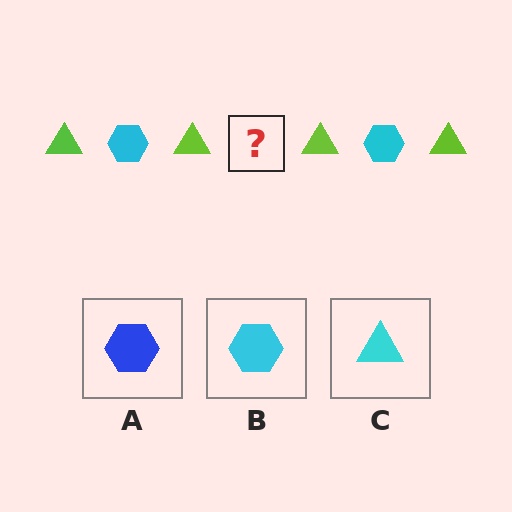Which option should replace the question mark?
Option B.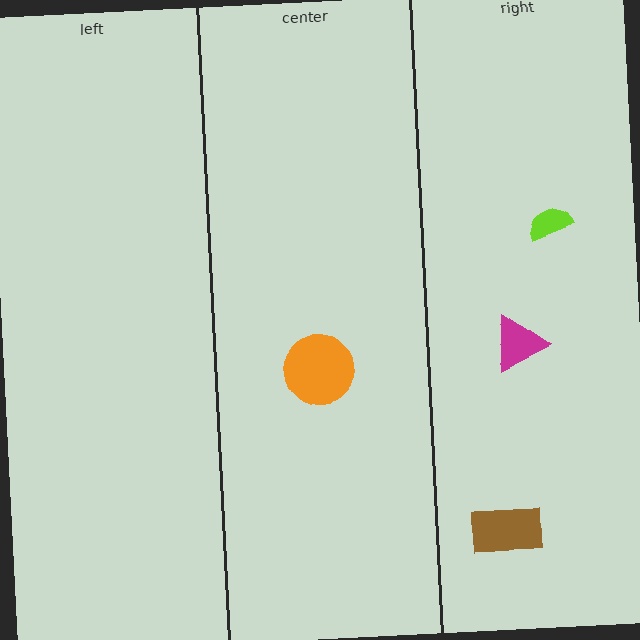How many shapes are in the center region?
1.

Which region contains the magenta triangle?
The right region.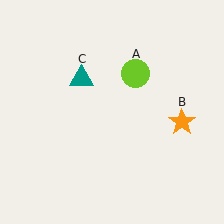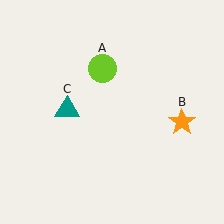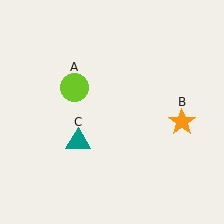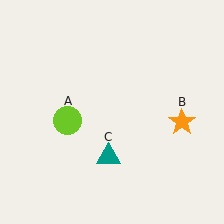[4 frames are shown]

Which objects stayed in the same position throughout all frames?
Orange star (object B) remained stationary.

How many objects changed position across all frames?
2 objects changed position: lime circle (object A), teal triangle (object C).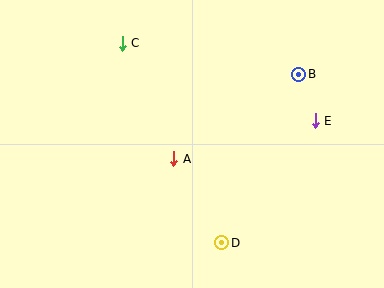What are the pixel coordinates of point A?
Point A is at (174, 159).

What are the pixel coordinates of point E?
Point E is at (315, 121).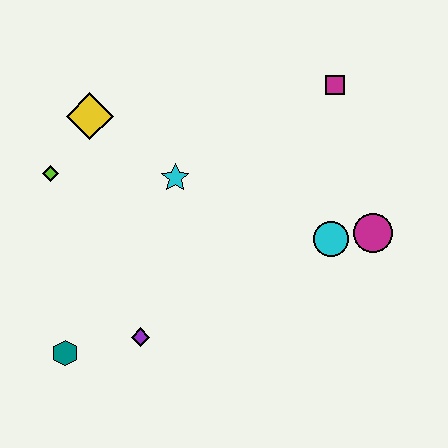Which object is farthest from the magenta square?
The teal hexagon is farthest from the magenta square.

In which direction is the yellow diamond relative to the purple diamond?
The yellow diamond is above the purple diamond.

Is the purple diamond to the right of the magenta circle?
No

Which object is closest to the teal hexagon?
The purple diamond is closest to the teal hexagon.